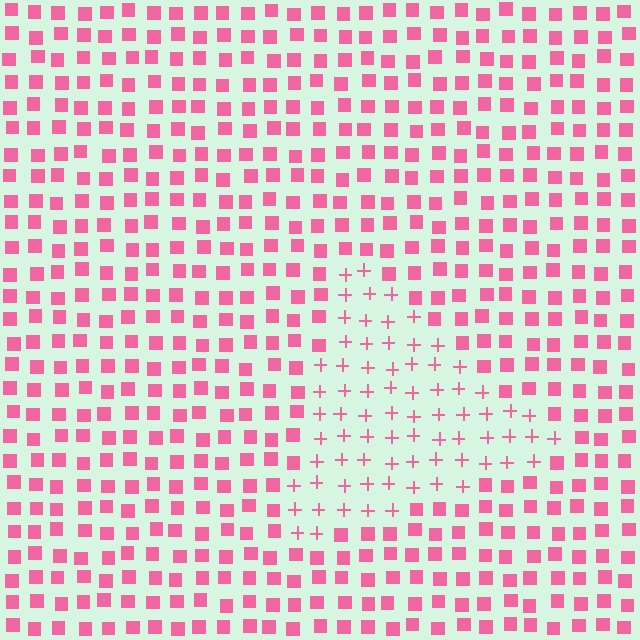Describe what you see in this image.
The image is filled with small pink elements arranged in a uniform grid. A triangle-shaped region contains plus signs, while the surrounding area contains squares. The boundary is defined purely by the change in element shape.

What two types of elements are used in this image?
The image uses plus signs inside the triangle region and squares outside it.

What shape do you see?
I see a triangle.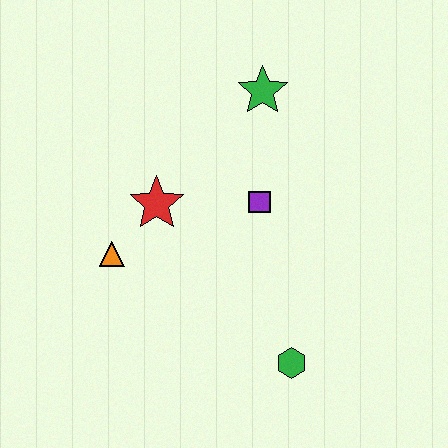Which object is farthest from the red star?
The green hexagon is farthest from the red star.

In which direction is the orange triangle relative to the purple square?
The orange triangle is to the left of the purple square.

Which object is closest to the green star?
The purple square is closest to the green star.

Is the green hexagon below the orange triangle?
Yes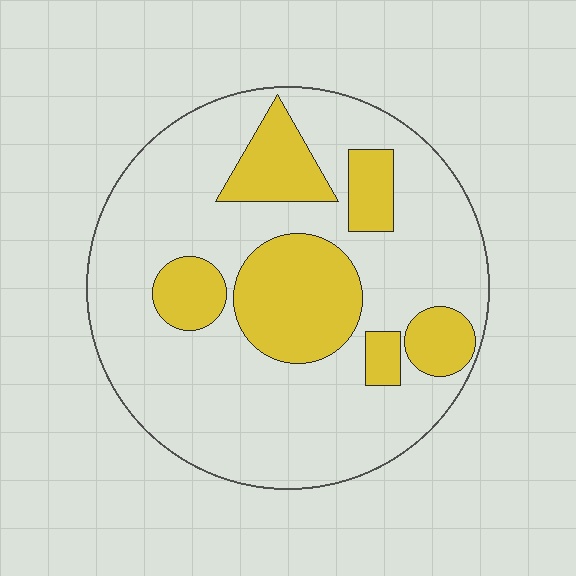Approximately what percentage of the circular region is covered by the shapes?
Approximately 25%.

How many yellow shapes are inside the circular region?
6.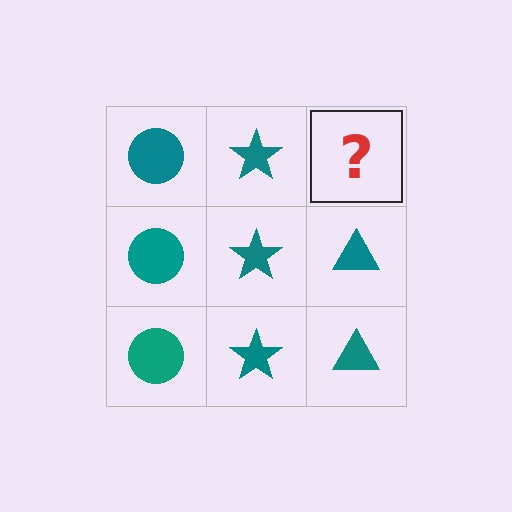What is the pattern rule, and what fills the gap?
The rule is that each column has a consistent shape. The gap should be filled with a teal triangle.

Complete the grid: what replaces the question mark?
The question mark should be replaced with a teal triangle.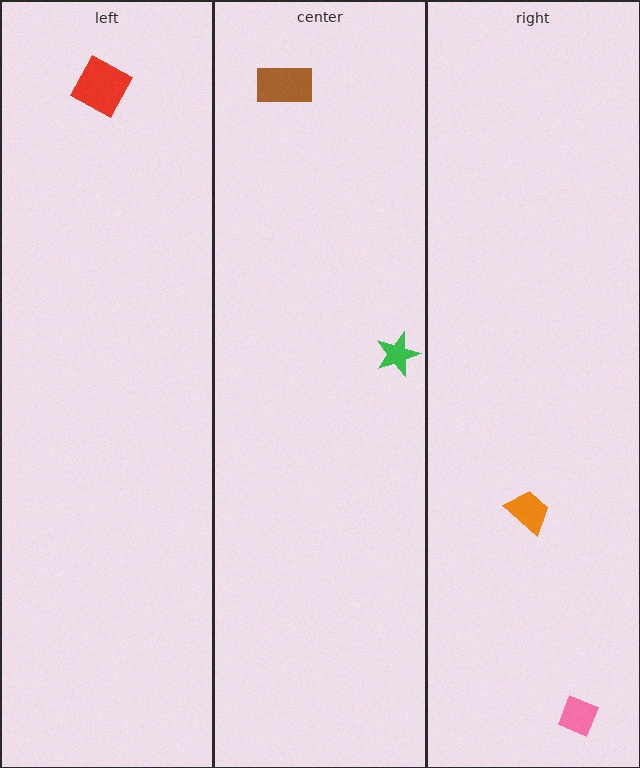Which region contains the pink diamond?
The right region.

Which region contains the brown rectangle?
The center region.